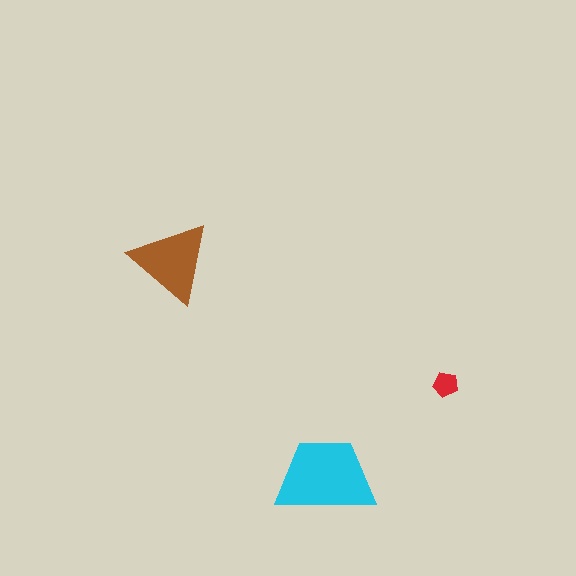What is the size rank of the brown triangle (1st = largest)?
2nd.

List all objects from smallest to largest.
The red pentagon, the brown triangle, the cyan trapezoid.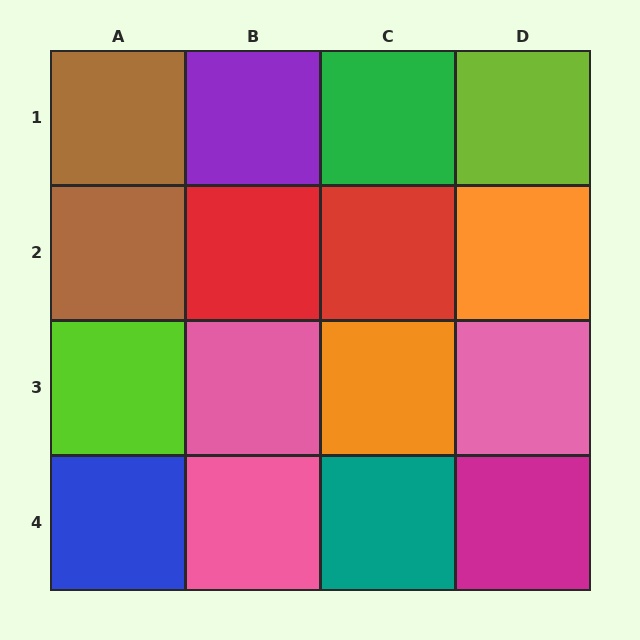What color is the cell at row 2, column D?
Orange.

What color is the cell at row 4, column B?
Pink.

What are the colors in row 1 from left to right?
Brown, purple, green, lime.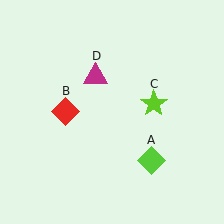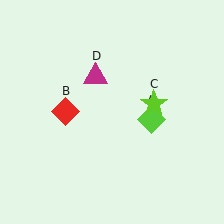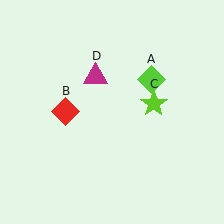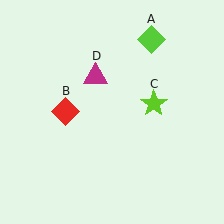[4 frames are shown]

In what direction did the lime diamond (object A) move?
The lime diamond (object A) moved up.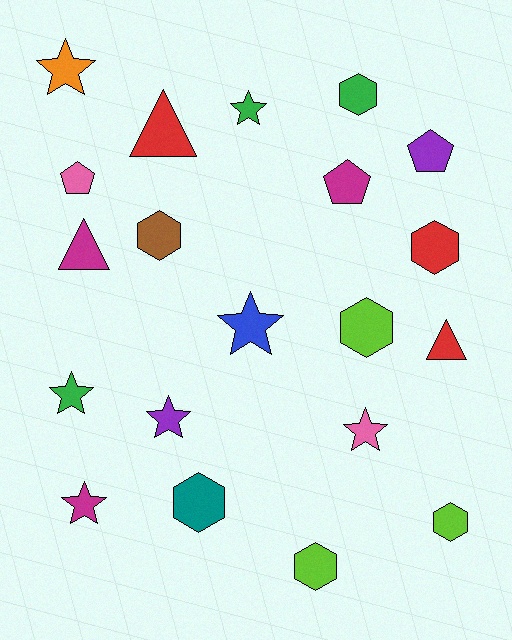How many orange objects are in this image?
There is 1 orange object.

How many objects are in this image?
There are 20 objects.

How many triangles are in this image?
There are 3 triangles.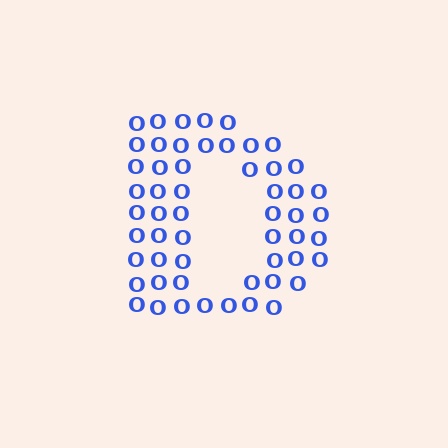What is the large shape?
The large shape is the letter D.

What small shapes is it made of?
It is made of small letter O's.